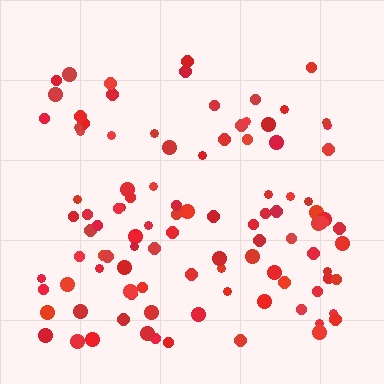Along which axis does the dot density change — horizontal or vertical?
Vertical.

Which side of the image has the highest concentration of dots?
The bottom.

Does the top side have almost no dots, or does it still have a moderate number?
Still a moderate number, just noticeably fewer than the bottom.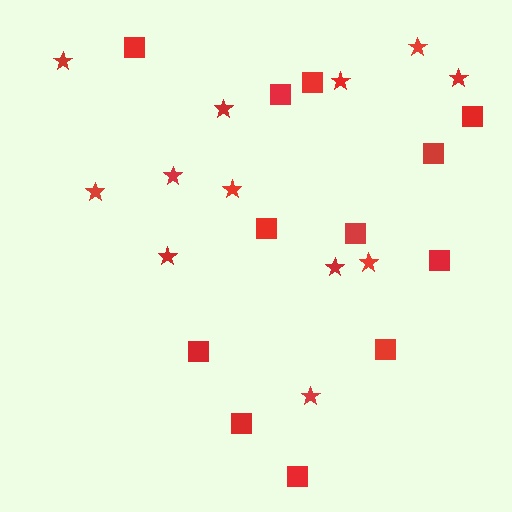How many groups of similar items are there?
There are 2 groups: one group of squares (12) and one group of stars (12).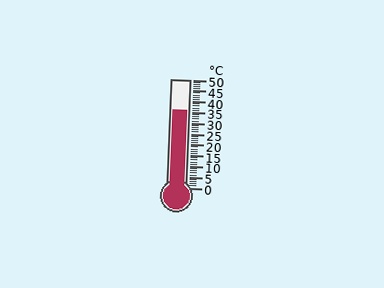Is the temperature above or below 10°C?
The temperature is above 10°C.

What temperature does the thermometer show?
The thermometer shows approximately 36°C.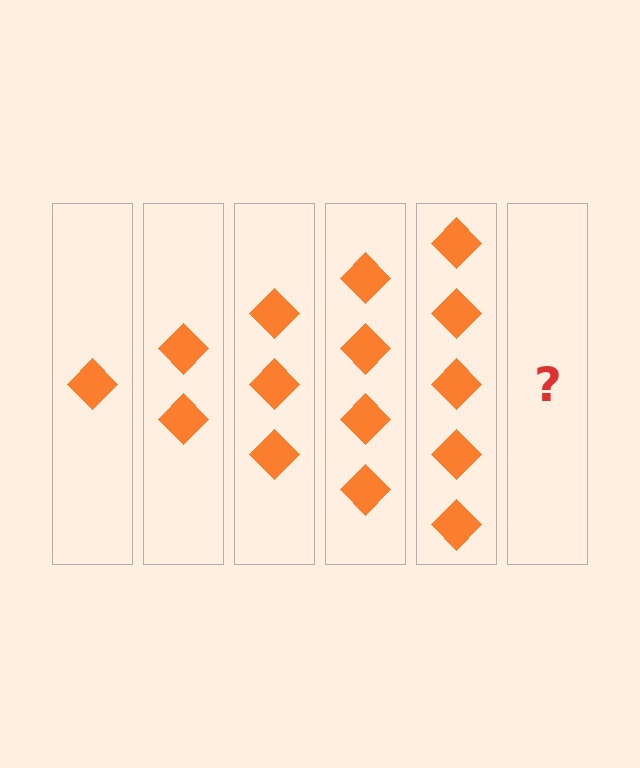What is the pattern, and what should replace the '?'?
The pattern is that each step adds one more diamond. The '?' should be 6 diamonds.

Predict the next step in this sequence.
The next step is 6 diamonds.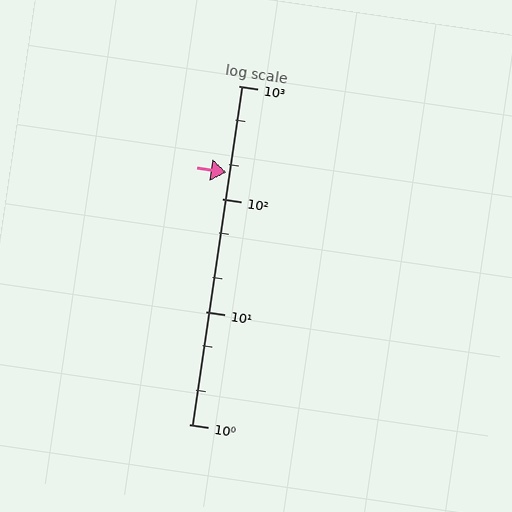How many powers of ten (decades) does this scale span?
The scale spans 3 decades, from 1 to 1000.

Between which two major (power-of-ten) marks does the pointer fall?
The pointer is between 100 and 1000.